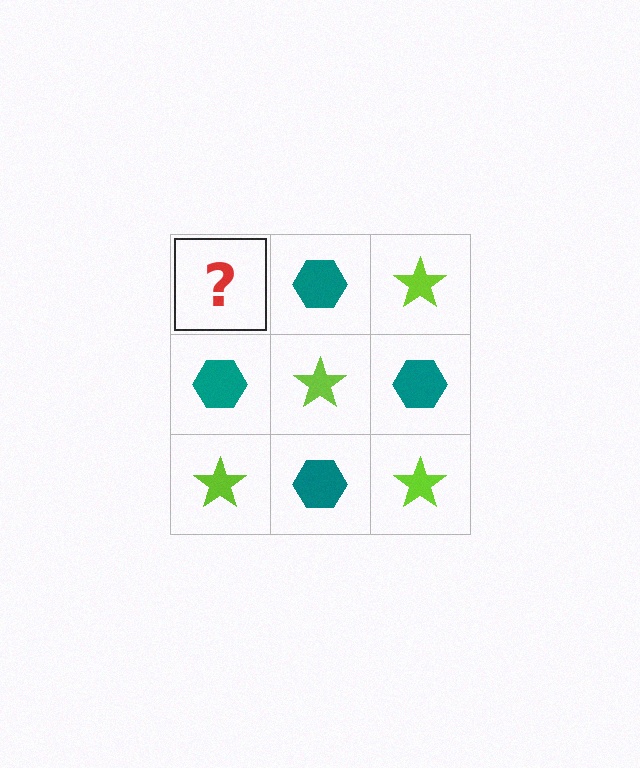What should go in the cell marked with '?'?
The missing cell should contain a lime star.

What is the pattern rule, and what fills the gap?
The rule is that it alternates lime star and teal hexagon in a checkerboard pattern. The gap should be filled with a lime star.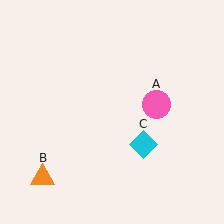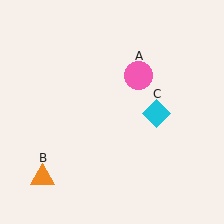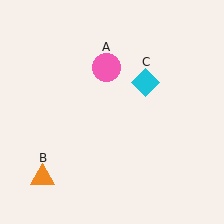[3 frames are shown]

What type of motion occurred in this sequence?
The pink circle (object A), cyan diamond (object C) rotated counterclockwise around the center of the scene.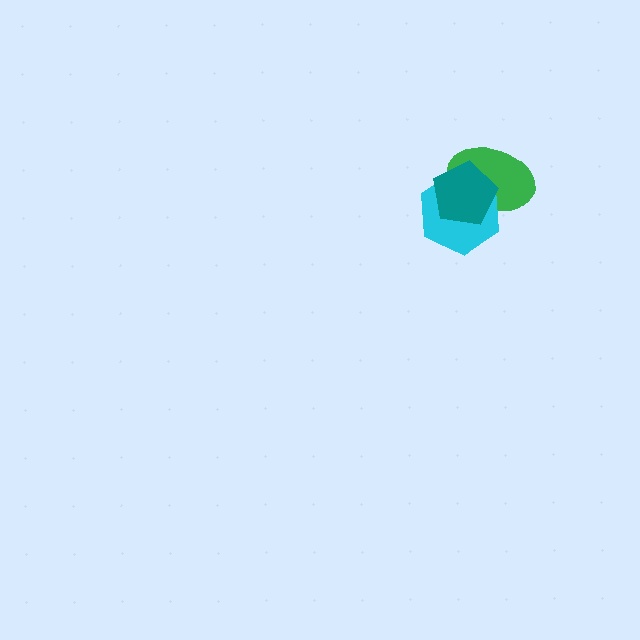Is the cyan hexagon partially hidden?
Yes, it is partially covered by another shape.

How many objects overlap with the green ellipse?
2 objects overlap with the green ellipse.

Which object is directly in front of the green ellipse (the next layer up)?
The cyan hexagon is directly in front of the green ellipse.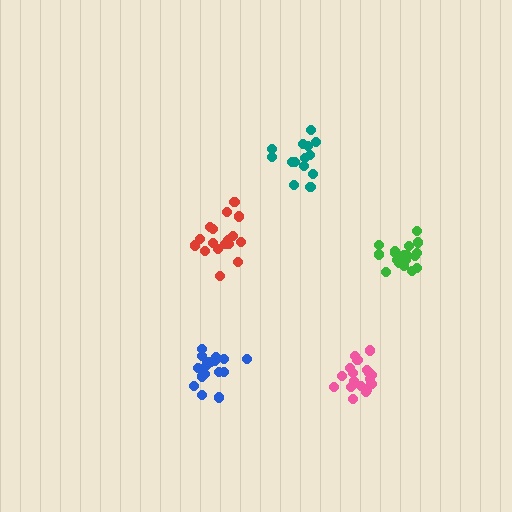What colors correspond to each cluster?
The clusters are colored: pink, red, teal, blue, green.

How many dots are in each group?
Group 1: 19 dots, Group 2: 17 dots, Group 3: 15 dots, Group 4: 18 dots, Group 5: 20 dots (89 total).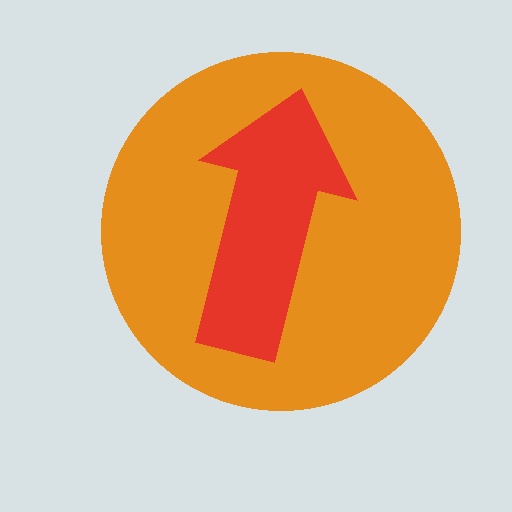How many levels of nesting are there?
2.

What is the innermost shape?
The red arrow.